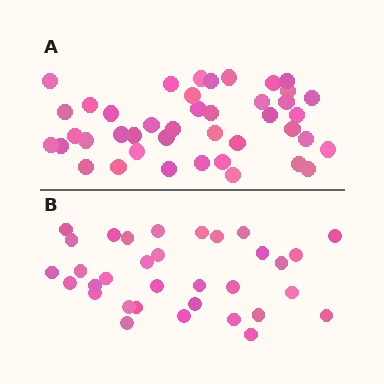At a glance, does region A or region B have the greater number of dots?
Region A (the top region) has more dots.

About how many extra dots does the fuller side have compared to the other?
Region A has roughly 8 or so more dots than region B.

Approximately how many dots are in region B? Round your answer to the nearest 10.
About 30 dots. (The exact count is 33, which rounds to 30.)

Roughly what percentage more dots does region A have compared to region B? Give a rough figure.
About 25% more.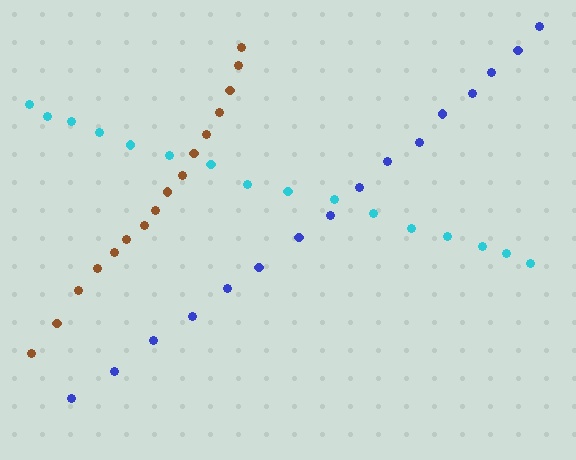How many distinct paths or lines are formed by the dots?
There are 3 distinct paths.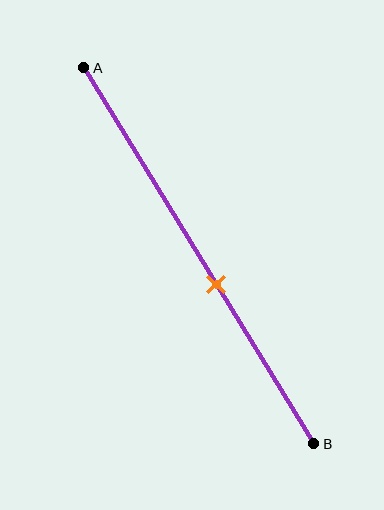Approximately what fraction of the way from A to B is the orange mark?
The orange mark is approximately 60% of the way from A to B.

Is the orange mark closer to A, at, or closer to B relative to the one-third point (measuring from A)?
The orange mark is closer to point B than the one-third point of segment AB.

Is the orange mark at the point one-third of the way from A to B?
No, the mark is at about 60% from A, not at the 33% one-third point.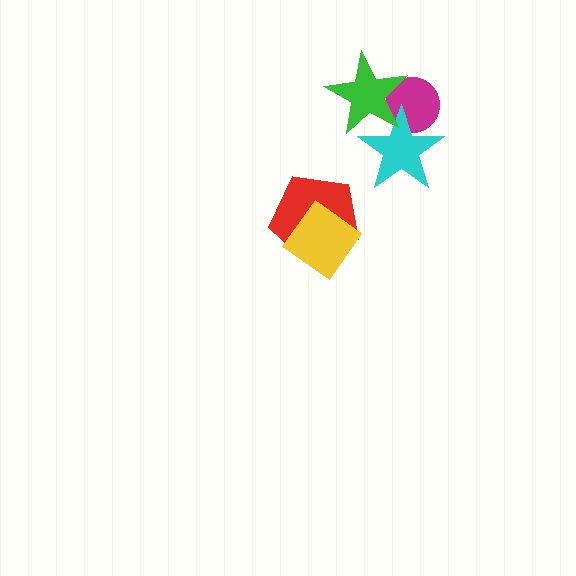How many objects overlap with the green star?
2 objects overlap with the green star.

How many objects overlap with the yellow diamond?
1 object overlaps with the yellow diamond.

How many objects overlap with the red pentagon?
1 object overlaps with the red pentagon.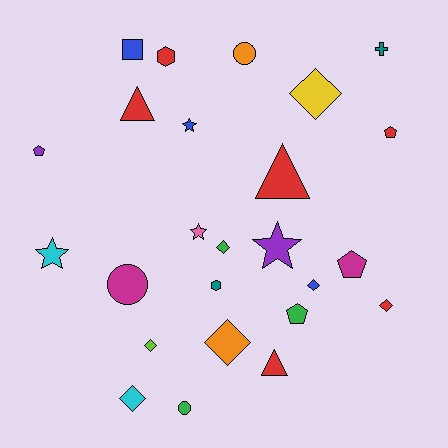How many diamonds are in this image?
There are 7 diamonds.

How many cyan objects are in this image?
There are 2 cyan objects.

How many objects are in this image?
There are 25 objects.